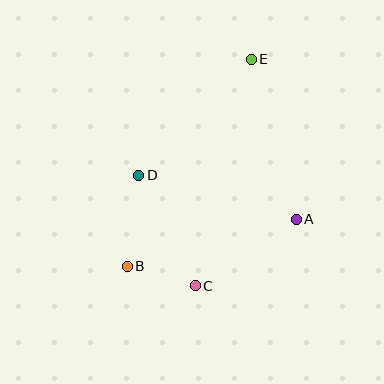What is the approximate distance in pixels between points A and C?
The distance between A and C is approximately 121 pixels.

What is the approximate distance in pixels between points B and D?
The distance between B and D is approximately 92 pixels.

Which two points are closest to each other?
Points B and C are closest to each other.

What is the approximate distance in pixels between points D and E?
The distance between D and E is approximately 162 pixels.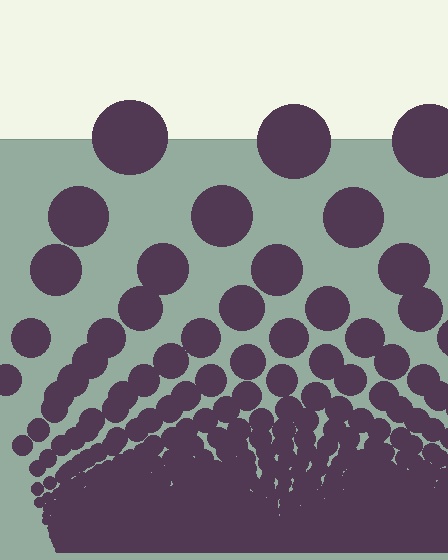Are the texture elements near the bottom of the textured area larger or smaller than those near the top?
Smaller. The gradient is inverted — elements near the bottom are smaller and denser.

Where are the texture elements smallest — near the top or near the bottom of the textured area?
Near the bottom.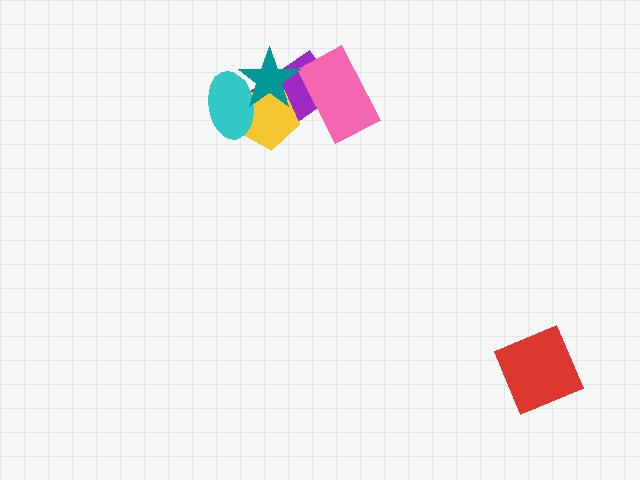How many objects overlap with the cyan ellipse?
3 objects overlap with the cyan ellipse.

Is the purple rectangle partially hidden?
Yes, it is partially covered by another shape.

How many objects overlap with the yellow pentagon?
3 objects overlap with the yellow pentagon.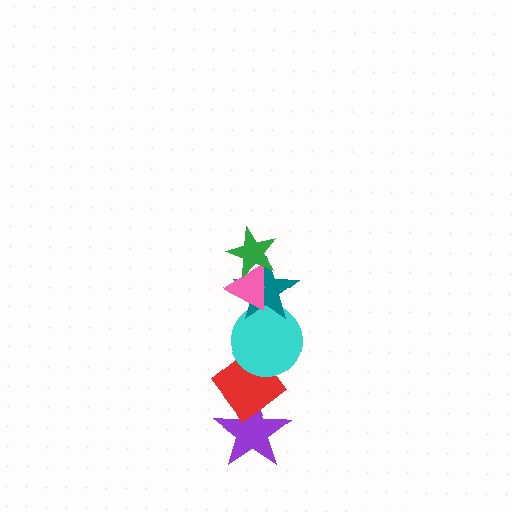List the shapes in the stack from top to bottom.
From top to bottom: the green star, the pink triangle, the teal star, the cyan circle, the red diamond, the purple star.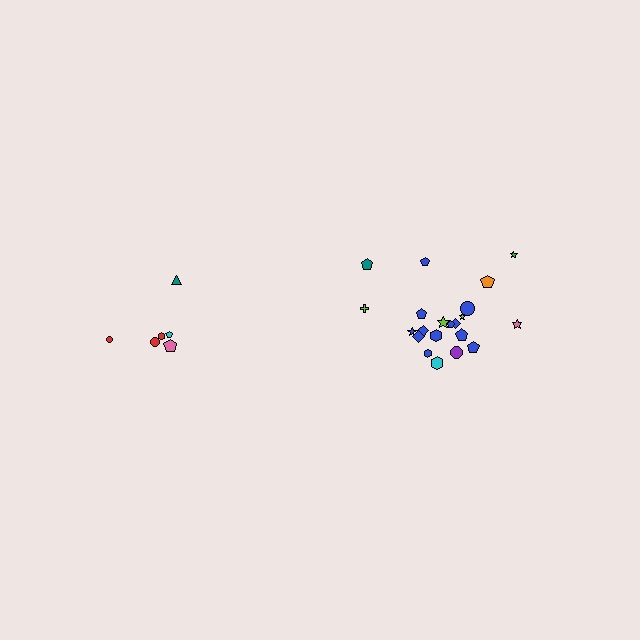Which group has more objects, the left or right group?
The right group.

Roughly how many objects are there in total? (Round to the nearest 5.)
Roughly 30 objects in total.